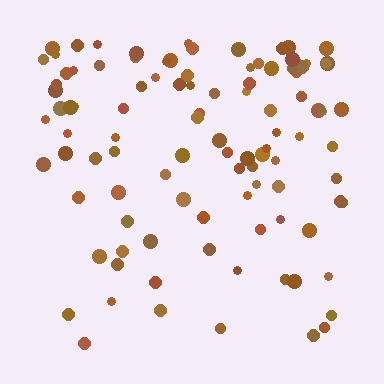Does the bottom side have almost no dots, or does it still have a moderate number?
Still a moderate number, just noticeably fewer than the top.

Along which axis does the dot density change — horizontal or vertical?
Vertical.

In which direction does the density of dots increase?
From bottom to top, with the top side densest.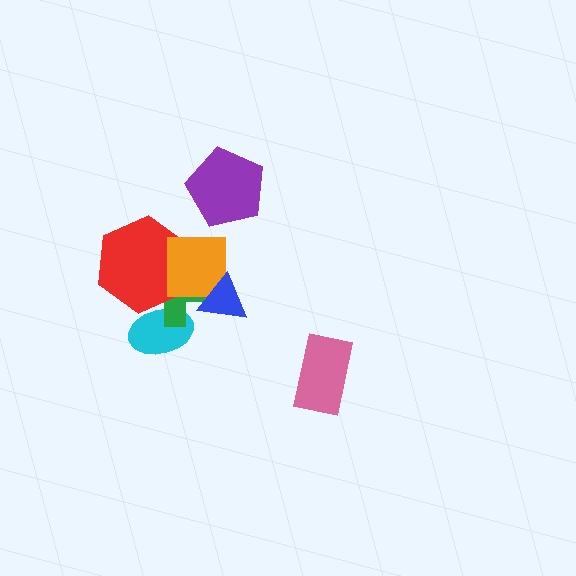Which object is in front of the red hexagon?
The orange square is in front of the red hexagon.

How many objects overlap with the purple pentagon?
0 objects overlap with the purple pentagon.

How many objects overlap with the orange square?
3 objects overlap with the orange square.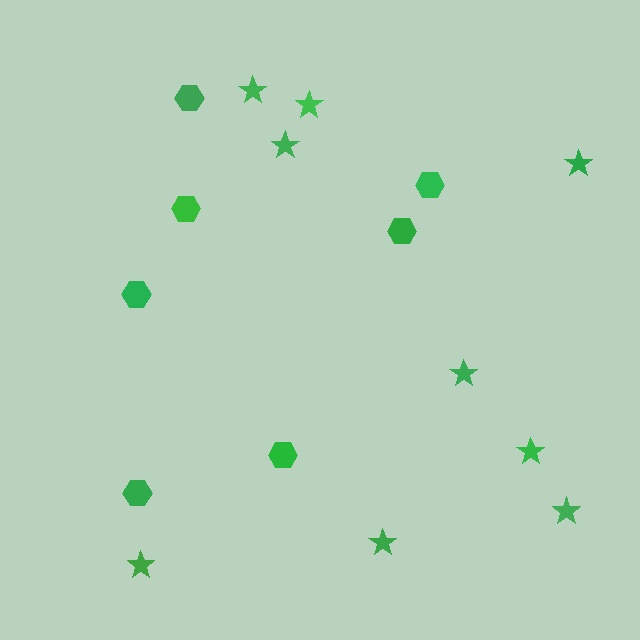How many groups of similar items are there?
There are 2 groups: one group of hexagons (7) and one group of stars (9).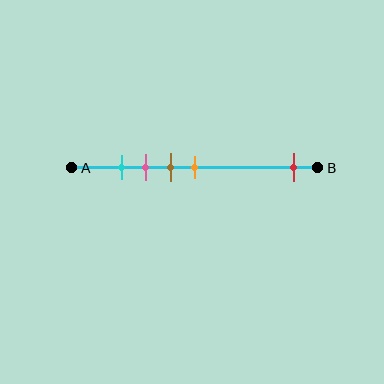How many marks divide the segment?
There are 5 marks dividing the segment.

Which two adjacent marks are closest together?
The cyan and pink marks are the closest adjacent pair.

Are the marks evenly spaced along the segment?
No, the marks are not evenly spaced.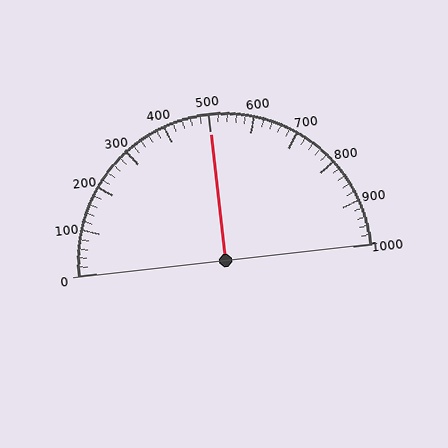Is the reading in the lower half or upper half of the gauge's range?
The reading is in the upper half of the range (0 to 1000).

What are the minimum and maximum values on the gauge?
The gauge ranges from 0 to 1000.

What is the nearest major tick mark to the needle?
The nearest major tick mark is 500.